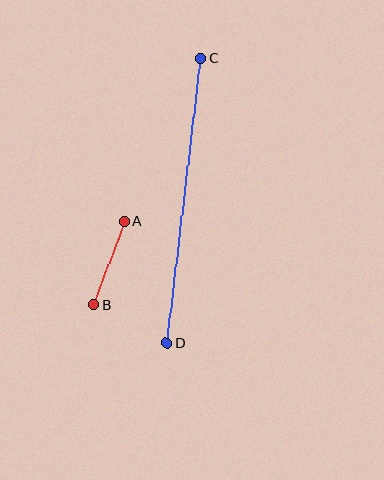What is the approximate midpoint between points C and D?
The midpoint is at approximately (183, 201) pixels.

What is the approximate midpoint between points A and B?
The midpoint is at approximately (109, 263) pixels.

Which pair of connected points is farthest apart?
Points C and D are farthest apart.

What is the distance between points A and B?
The distance is approximately 89 pixels.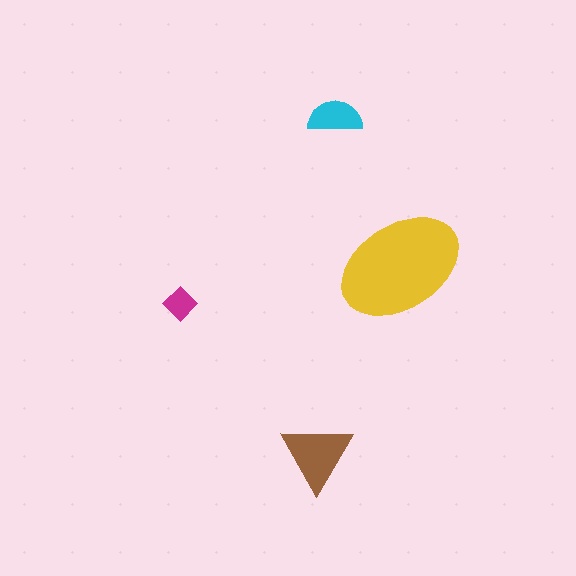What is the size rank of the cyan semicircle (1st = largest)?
3rd.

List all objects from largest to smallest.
The yellow ellipse, the brown triangle, the cyan semicircle, the magenta diamond.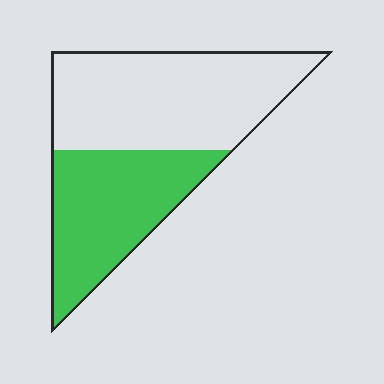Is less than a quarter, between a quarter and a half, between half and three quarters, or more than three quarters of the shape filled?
Between a quarter and a half.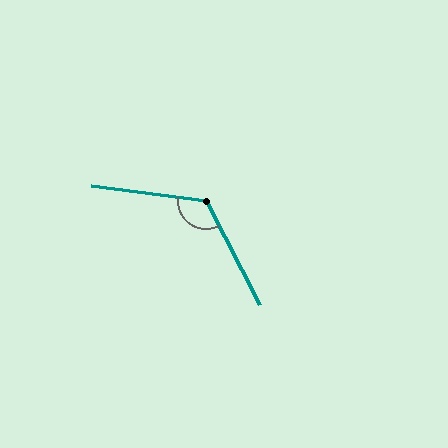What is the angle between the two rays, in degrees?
Approximately 125 degrees.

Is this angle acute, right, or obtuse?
It is obtuse.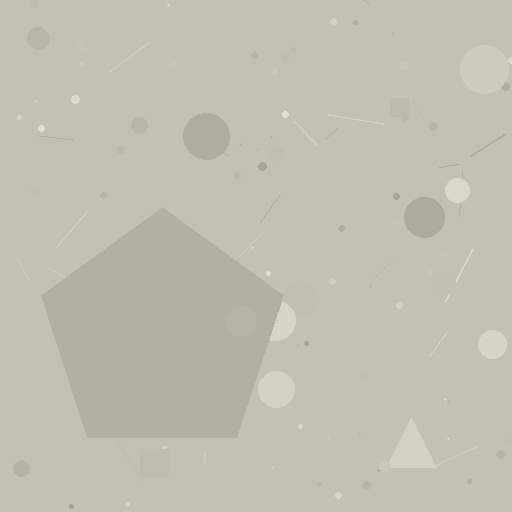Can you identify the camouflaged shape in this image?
The camouflaged shape is a pentagon.